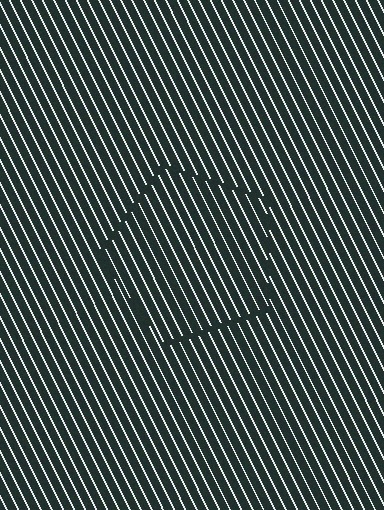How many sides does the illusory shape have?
5 sides — the line-ends trace a pentagon.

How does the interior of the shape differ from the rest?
The interior of the shape contains the same grating, shifted by half a period — the contour is defined by the phase discontinuity where line-ends from the inner and outer gratings abut.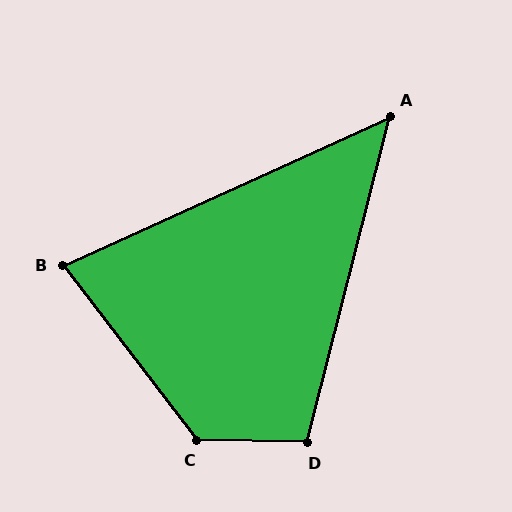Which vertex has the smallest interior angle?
A, at approximately 51 degrees.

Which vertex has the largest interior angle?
C, at approximately 129 degrees.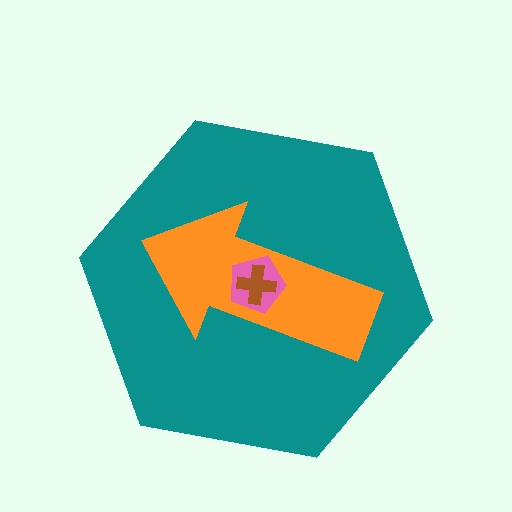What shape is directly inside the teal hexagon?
The orange arrow.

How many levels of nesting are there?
4.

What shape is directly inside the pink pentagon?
The brown cross.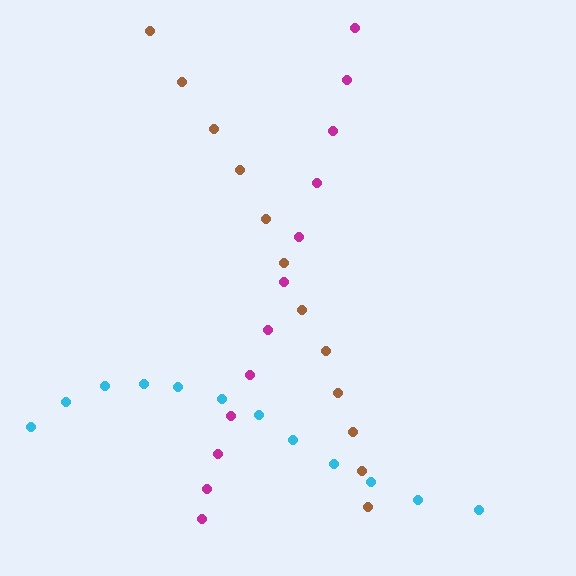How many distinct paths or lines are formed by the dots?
There are 3 distinct paths.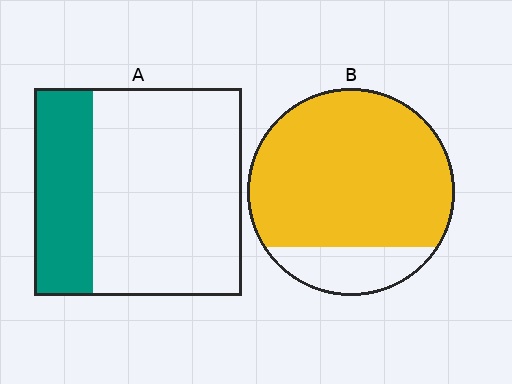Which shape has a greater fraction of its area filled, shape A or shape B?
Shape B.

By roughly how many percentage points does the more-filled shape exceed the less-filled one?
By roughly 55 percentage points (B over A).